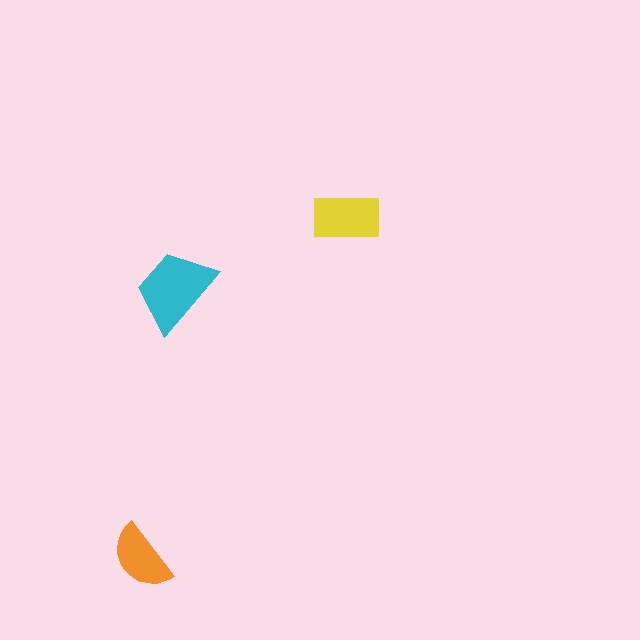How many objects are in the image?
There are 3 objects in the image.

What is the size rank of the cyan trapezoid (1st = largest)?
1st.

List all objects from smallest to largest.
The orange semicircle, the yellow rectangle, the cyan trapezoid.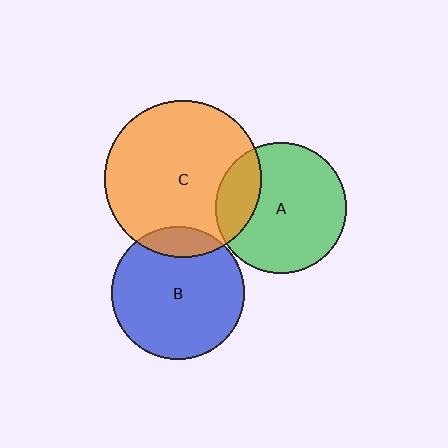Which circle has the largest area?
Circle C (orange).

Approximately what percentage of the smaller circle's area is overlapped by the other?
Approximately 20%.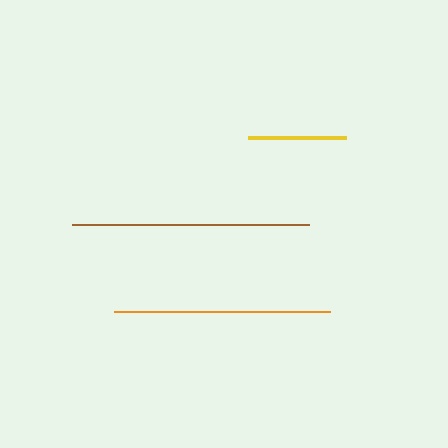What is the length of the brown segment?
The brown segment is approximately 238 pixels long.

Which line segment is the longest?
The brown line is the longest at approximately 238 pixels.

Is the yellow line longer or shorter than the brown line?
The brown line is longer than the yellow line.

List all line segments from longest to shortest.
From longest to shortest: brown, orange, yellow.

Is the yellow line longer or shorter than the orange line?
The orange line is longer than the yellow line.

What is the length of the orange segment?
The orange segment is approximately 215 pixels long.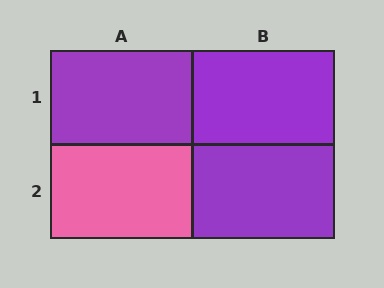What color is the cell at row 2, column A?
Pink.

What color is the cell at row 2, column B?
Purple.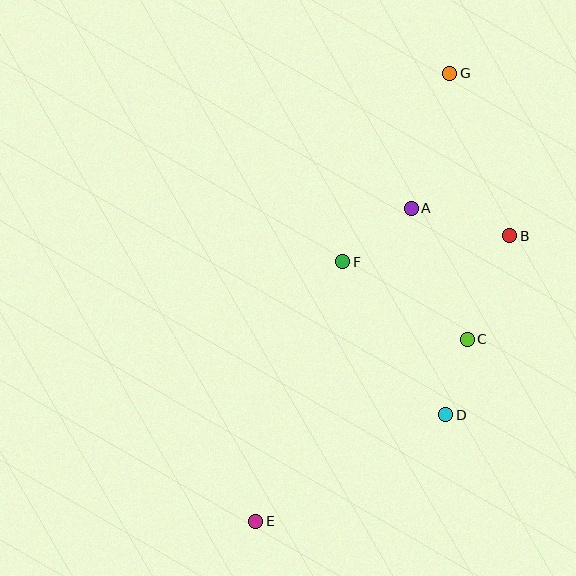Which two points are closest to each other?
Points C and D are closest to each other.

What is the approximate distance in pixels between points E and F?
The distance between E and F is approximately 274 pixels.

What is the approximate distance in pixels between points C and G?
The distance between C and G is approximately 267 pixels.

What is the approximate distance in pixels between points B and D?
The distance between B and D is approximately 190 pixels.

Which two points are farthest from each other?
Points E and G are farthest from each other.